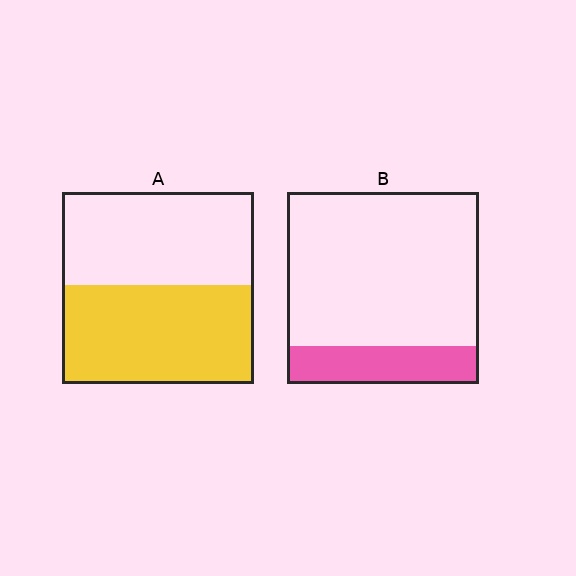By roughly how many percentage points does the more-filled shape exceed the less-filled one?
By roughly 30 percentage points (A over B).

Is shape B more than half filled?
No.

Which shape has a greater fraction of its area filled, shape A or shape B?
Shape A.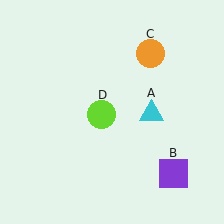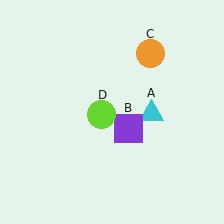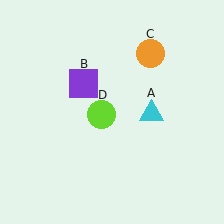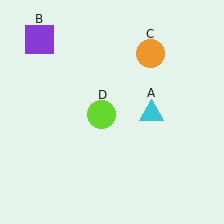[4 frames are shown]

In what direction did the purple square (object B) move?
The purple square (object B) moved up and to the left.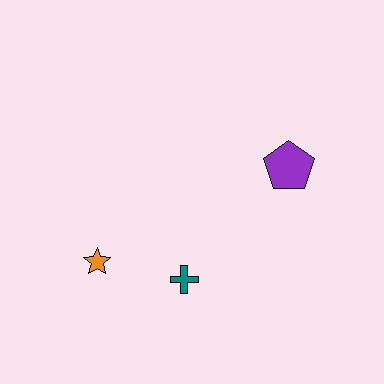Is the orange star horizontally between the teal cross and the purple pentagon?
No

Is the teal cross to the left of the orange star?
No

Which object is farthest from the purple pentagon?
The orange star is farthest from the purple pentagon.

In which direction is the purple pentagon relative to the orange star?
The purple pentagon is to the right of the orange star.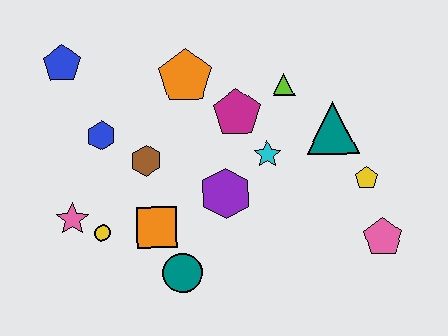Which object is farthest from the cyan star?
The blue pentagon is farthest from the cyan star.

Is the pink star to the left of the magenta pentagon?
Yes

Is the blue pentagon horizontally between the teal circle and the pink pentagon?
No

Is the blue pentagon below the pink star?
No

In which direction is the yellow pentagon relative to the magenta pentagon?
The yellow pentagon is to the right of the magenta pentagon.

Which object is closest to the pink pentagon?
The yellow pentagon is closest to the pink pentagon.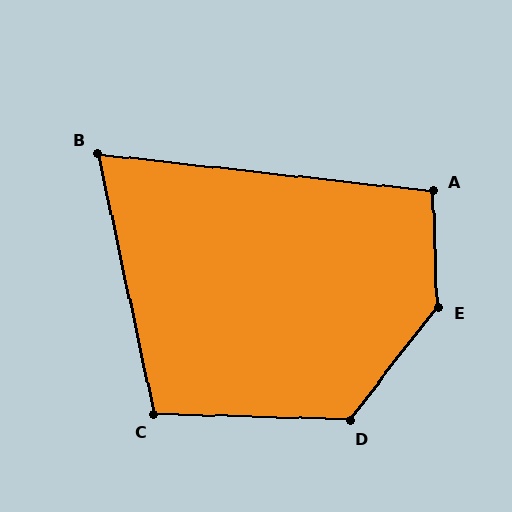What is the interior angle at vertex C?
Approximately 104 degrees (obtuse).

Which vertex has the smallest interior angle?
B, at approximately 72 degrees.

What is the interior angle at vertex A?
Approximately 99 degrees (obtuse).